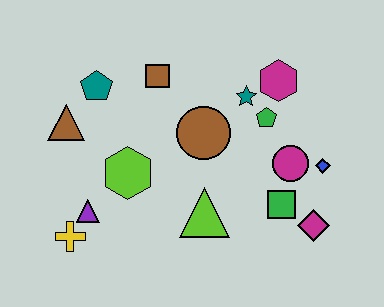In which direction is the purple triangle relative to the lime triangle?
The purple triangle is to the left of the lime triangle.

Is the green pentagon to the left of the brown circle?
No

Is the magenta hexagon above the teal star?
Yes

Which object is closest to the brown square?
The teal pentagon is closest to the brown square.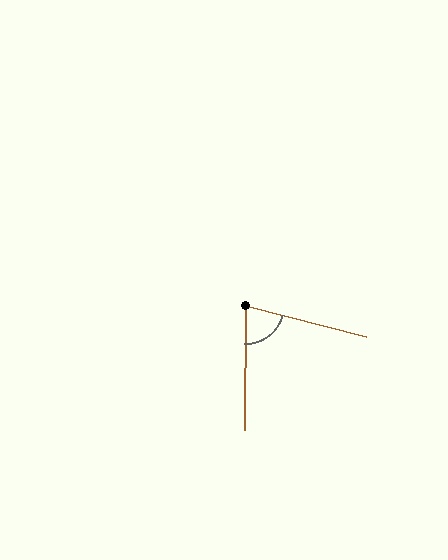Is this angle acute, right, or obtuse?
It is acute.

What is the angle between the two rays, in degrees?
Approximately 76 degrees.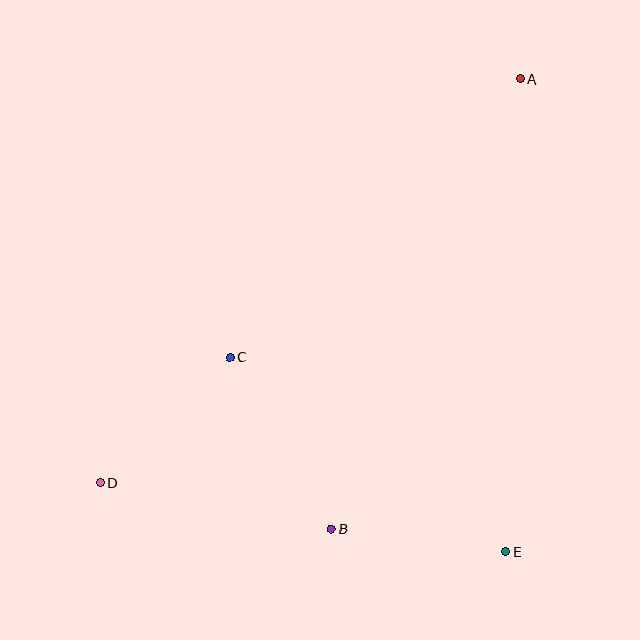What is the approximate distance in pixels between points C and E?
The distance between C and E is approximately 338 pixels.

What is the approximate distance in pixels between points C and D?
The distance between C and D is approximately 181 pixels.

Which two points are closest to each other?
Points B and E are closest to each other.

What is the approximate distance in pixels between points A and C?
The distance between A and C is approximately 402 pixels.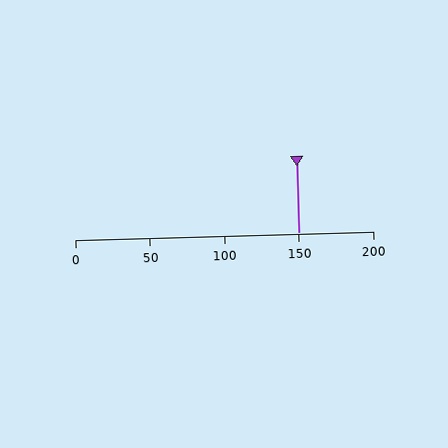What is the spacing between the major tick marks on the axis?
The major ticks are spaced 50 apart.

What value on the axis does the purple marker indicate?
The marker indicates approximately 150.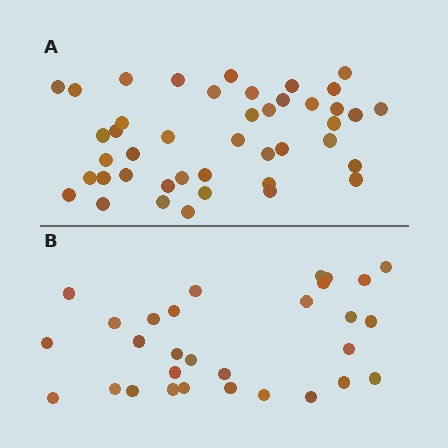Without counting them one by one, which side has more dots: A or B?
Region A (the top region) has more dots.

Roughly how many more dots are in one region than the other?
Region A has approximately 15 more dots than region B.